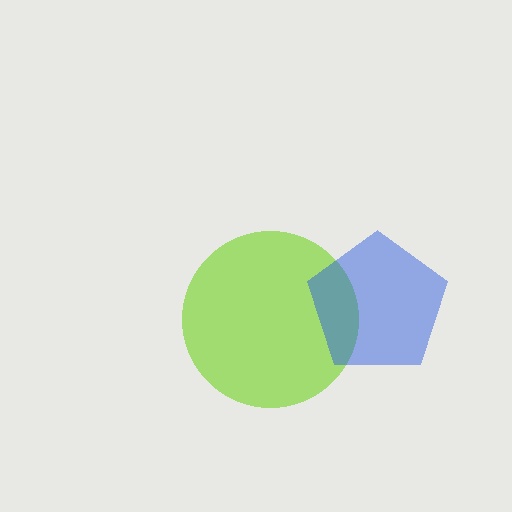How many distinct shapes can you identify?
There are 2 distinct shapes: a lime circle, a blue pentagon.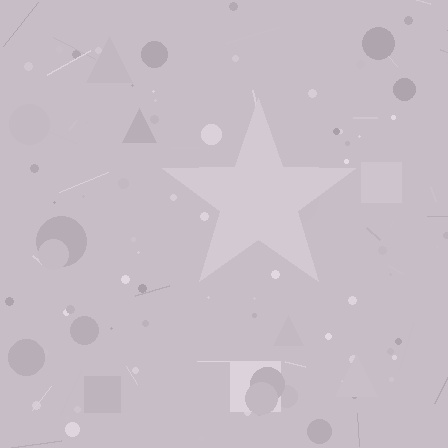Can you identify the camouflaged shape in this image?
The camouflaged shape is a star.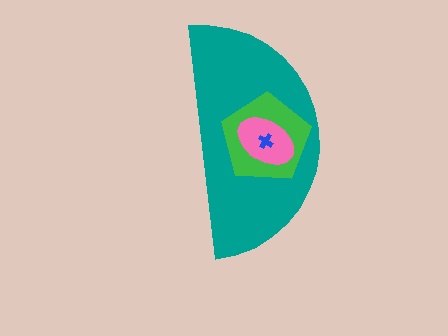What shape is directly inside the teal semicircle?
The green pentagon.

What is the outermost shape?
The teal semicircle.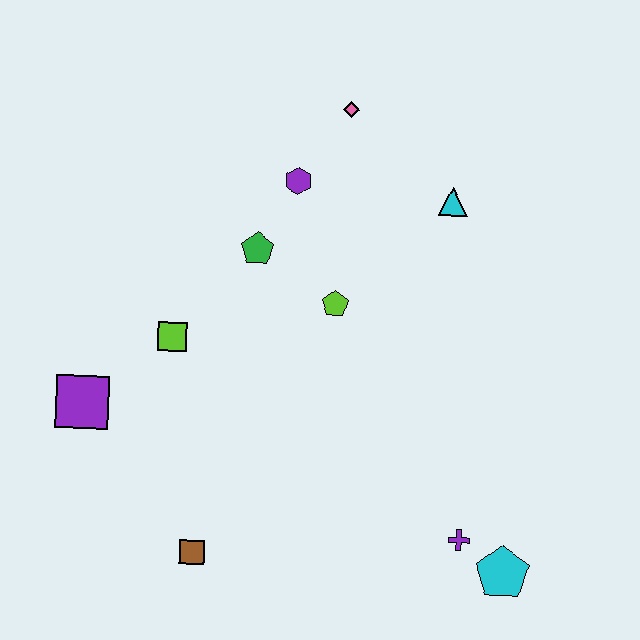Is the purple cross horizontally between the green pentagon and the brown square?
No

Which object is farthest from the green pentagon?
The cyan pentagon is farthest from the green pentagon.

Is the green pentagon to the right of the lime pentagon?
No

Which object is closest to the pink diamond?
The purple hexagon is closest to the pink diamond.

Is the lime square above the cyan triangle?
No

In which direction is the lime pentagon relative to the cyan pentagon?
The lime pentagon is above the cyan pentagon.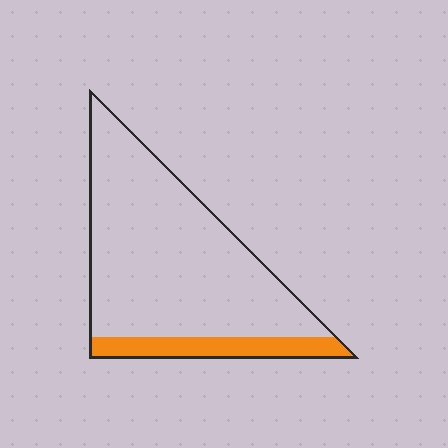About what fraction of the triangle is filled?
About one sixth (1/6).